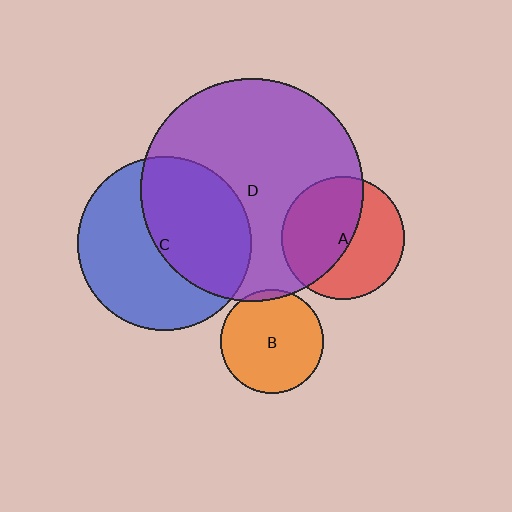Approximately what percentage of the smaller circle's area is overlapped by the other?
Approximately 55%.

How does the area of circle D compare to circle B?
Approximately 4.6 times.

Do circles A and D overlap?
Yes.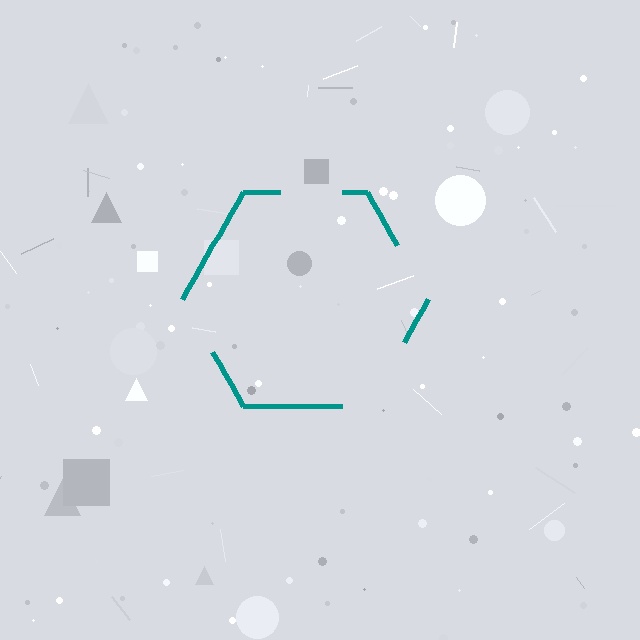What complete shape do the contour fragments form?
The contour fragments form a hexagon.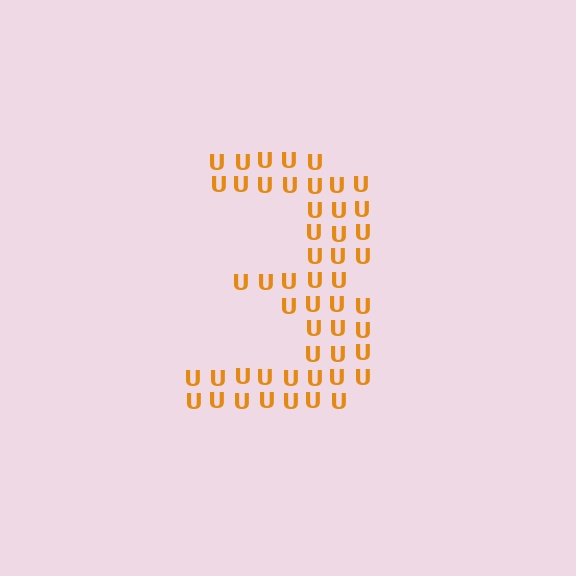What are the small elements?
The small elements are letter U's.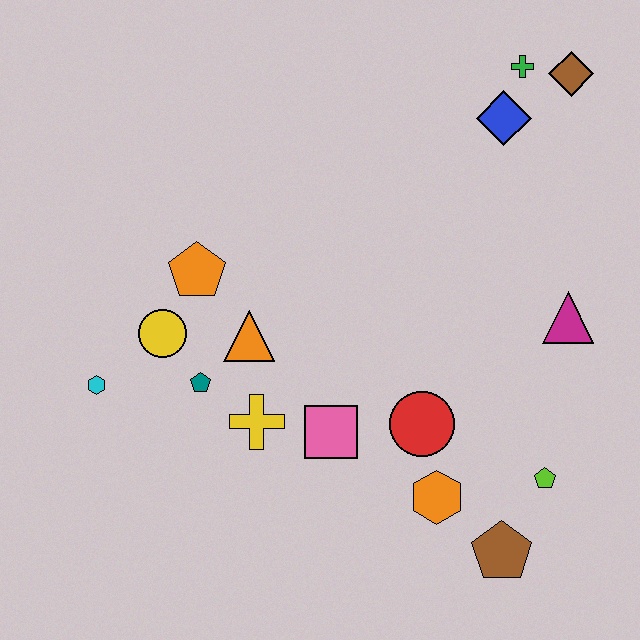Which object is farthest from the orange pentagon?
The brown diamond is farthest from the orange pentagon.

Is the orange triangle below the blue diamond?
Yes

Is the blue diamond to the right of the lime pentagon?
No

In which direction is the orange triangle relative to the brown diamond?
The orange triangle is to the left of the brown diamond.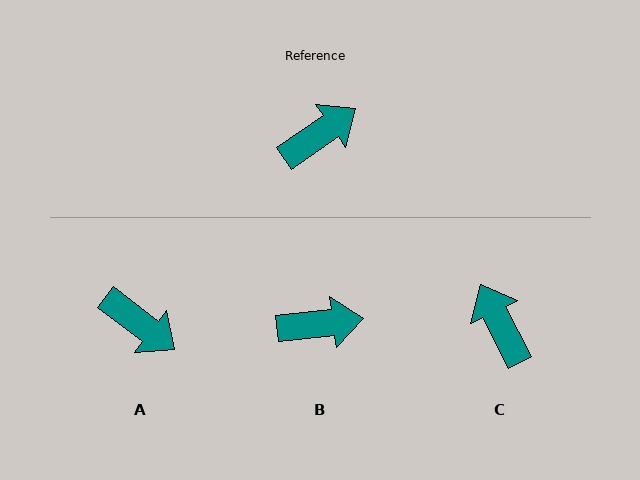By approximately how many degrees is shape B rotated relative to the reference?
Approximately 28 degrees clockwise.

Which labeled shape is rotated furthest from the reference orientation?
C, about 82 degrees away.